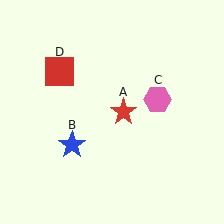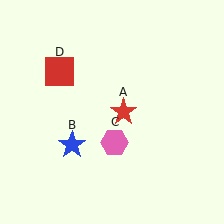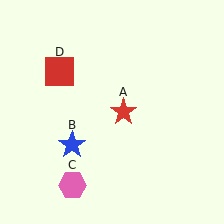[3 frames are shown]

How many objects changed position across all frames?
1 object changed position: pink hexagon (object C).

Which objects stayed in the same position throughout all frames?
Red star (object A) and blue star (object B) and red square (object D) remained stationary.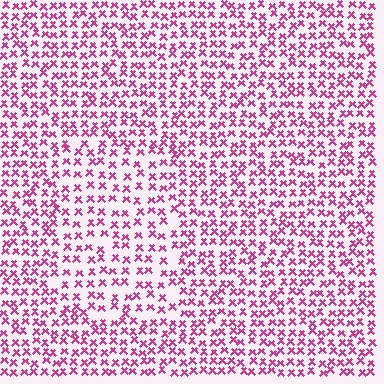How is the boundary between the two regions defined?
The boundary is defined by a change in element density (approximately 1.5x ratio). All elements are the same color, size, and shape.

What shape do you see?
I see a rectangle.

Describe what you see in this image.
The image contains small magenta elements arranged at two different densities. A rectangle-shaped region is visible where the elements are less densely packed than the surrounding area.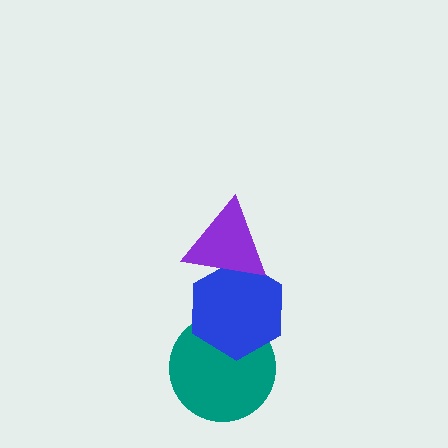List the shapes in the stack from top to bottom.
From top to bottom: the purple triangle, the blue hexagon, the teal circle.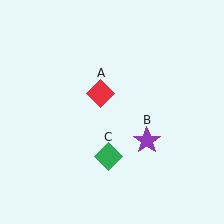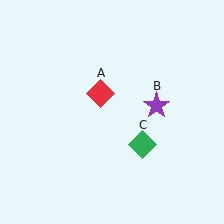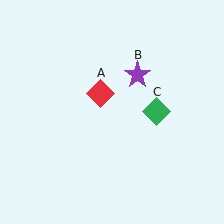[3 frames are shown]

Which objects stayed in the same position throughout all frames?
Red diamond (object A) remained stationary.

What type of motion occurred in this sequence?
The purple star (object B), green diamond (object C) rotated counterclockwise around the center of the scene.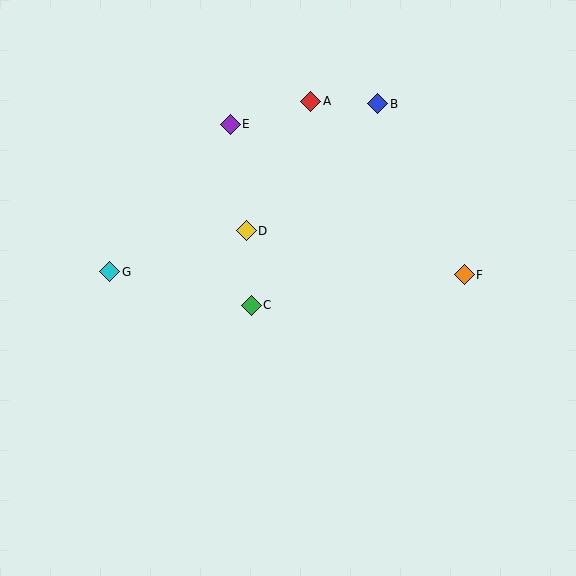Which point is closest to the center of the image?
Point C at (251, 305) is closest to the center.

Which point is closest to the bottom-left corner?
Point G is closest to the bottom-left corner.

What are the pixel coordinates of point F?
Point F is at (464, 275).